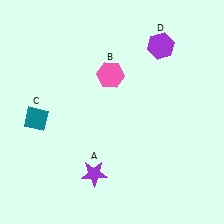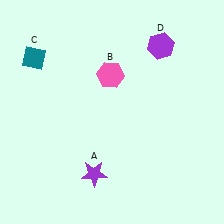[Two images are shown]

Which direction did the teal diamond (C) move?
The teal diamond (C) moved up.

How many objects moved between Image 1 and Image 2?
1 object moved between the two images.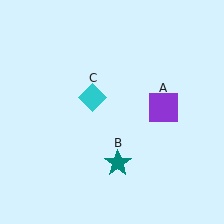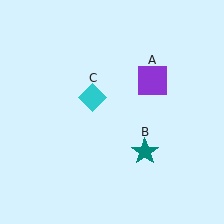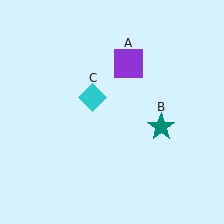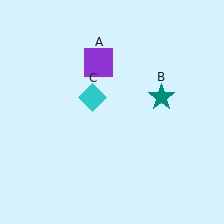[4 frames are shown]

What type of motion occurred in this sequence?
The purple square (object A), teal star (object B) rotated counterclockwise around the center of the scene.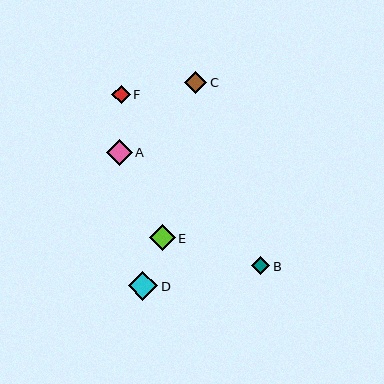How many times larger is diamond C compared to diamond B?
Diamond C is approximately 1.2 times the size of diamond B.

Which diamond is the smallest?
Diamond F is the smallest with a size of approximately 18 pixels.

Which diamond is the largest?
Diamond D is the largest with a size of approximately 29 pixels.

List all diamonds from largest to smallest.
From largest to smallest: D, A, E, C, B, F.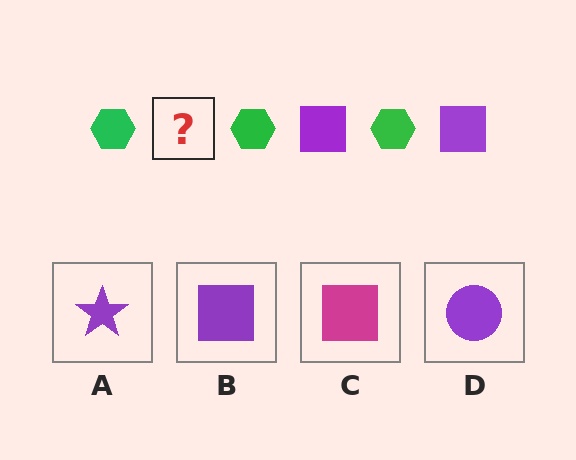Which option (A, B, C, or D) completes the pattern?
B.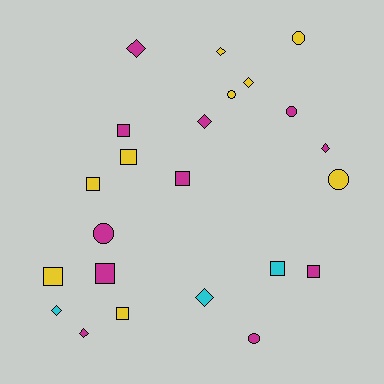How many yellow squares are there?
There are 4 yellow squares.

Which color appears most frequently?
Magenta, with 11 objects.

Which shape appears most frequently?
Square, with 9 objects.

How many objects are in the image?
There are 23 objects.